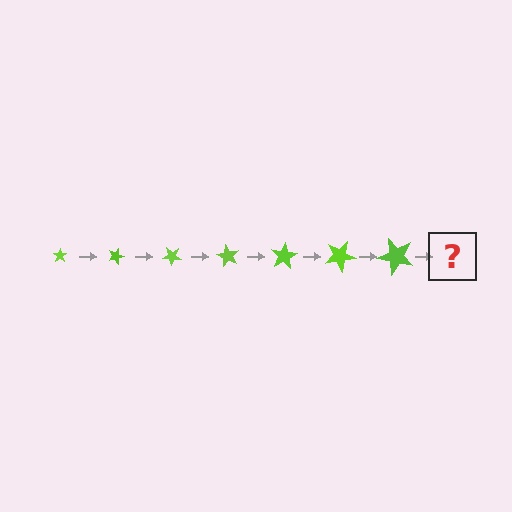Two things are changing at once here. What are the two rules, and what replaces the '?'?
The two rules are that the star grows larger each step and it rotates 20 degrees each step. The '?' should be a star, larger than the previous one and rotated 140 degrees from the start.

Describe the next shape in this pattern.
It should be a star, larger than the previous one and rotated 140 degrees from the start.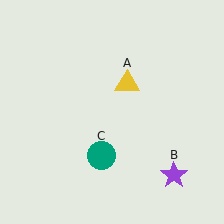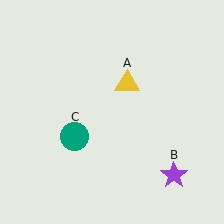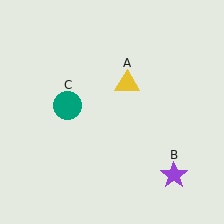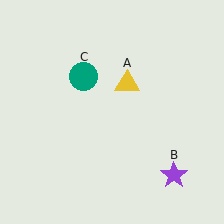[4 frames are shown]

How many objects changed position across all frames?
1 object changed position: teal circle (object C).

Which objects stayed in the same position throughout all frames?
Yellow triangle (object A) and purple star (object B) remained stationary.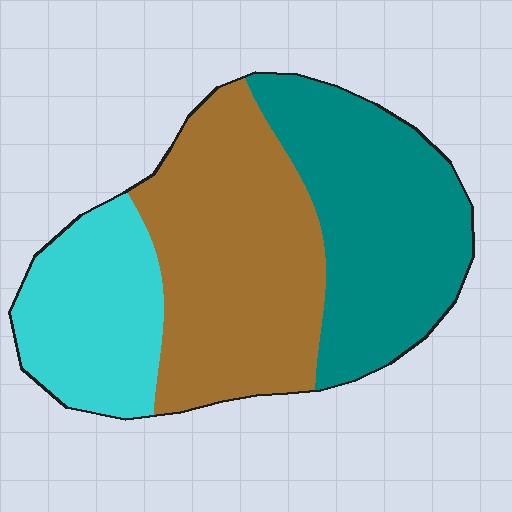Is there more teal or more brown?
Brown.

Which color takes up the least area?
Cyan, at roughly 25%.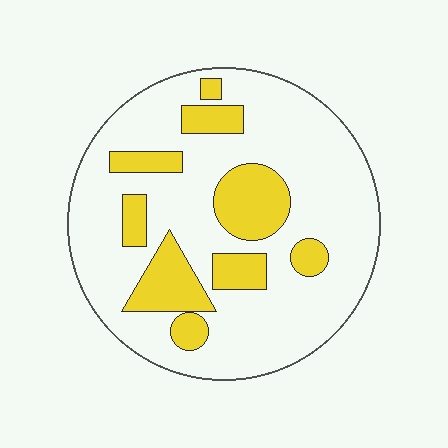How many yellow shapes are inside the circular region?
9.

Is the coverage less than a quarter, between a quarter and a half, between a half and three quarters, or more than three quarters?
Less than a quarter.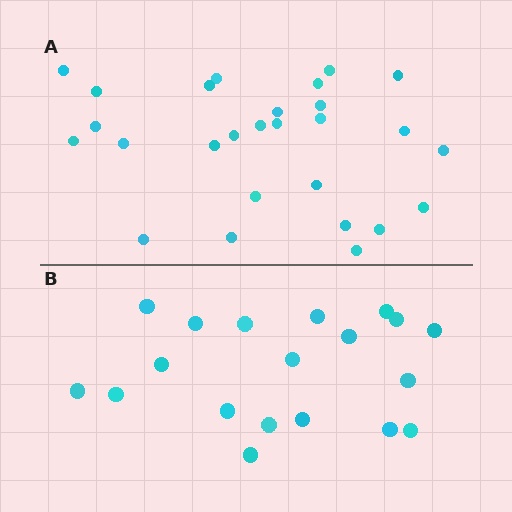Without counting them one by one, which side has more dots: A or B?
Region A (the top region) has more dots.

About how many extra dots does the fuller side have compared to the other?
Region A has roughly 8 or so more dots than region B.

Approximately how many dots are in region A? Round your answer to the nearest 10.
About 30 dots. (The exact count is 27, which rounds to 30.)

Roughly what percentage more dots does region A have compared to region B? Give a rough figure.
About 40% more.